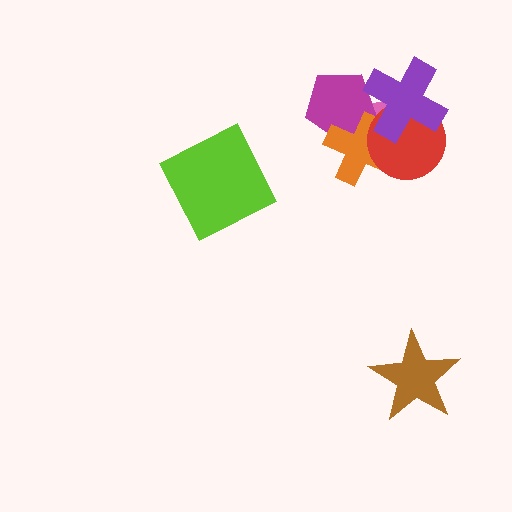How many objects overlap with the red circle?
3 objects overlap with the red circle.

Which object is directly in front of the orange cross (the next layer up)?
The red circle is directly in front of the orange cross.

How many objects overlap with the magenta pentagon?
3 objects overlap with the magenta pentagon.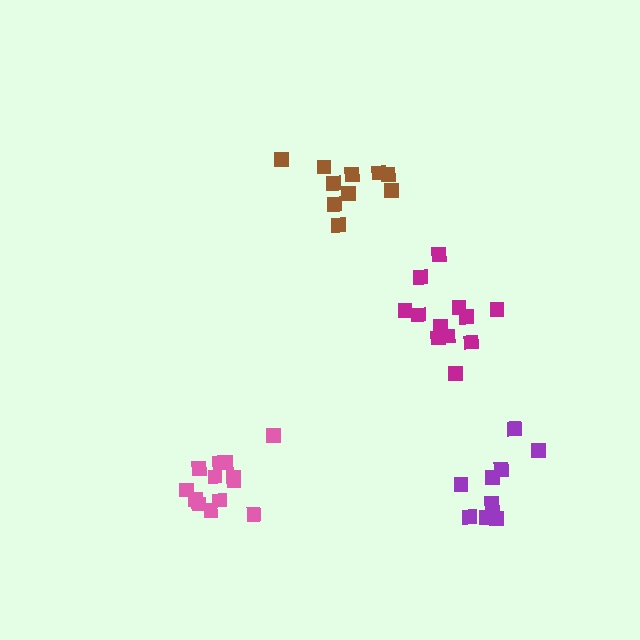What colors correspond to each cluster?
The clusters are colored: brown, magenta, pink, purple.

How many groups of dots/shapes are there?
There are 4 groups.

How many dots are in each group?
Group 1: 10 dots, Group 2: 12 dots, Group 3: 13 dots, Group 4: 9 dots (44 total).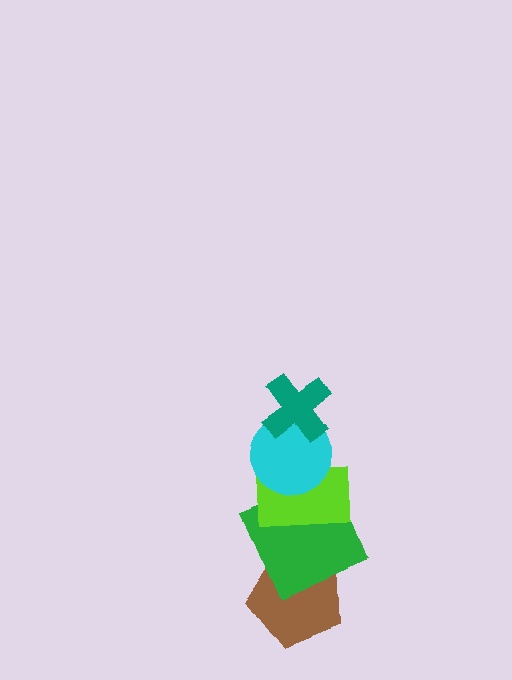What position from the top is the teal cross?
The teal cross is 1st from the top.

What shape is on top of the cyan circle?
The teal cross is on top of the cyan circle.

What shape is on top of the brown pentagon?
The green square is on top of the brown pentagon.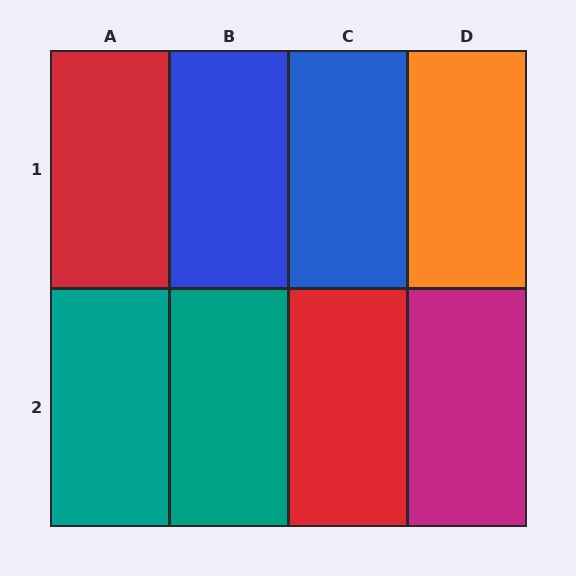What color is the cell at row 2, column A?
Teal.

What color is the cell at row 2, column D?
Magenta.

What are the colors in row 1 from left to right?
Red, blue, blue, orange.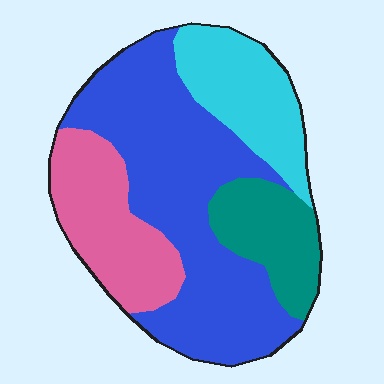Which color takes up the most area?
Blue, at roughly 50%.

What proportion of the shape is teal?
Teal covers 14% of the shape.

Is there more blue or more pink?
Blue.